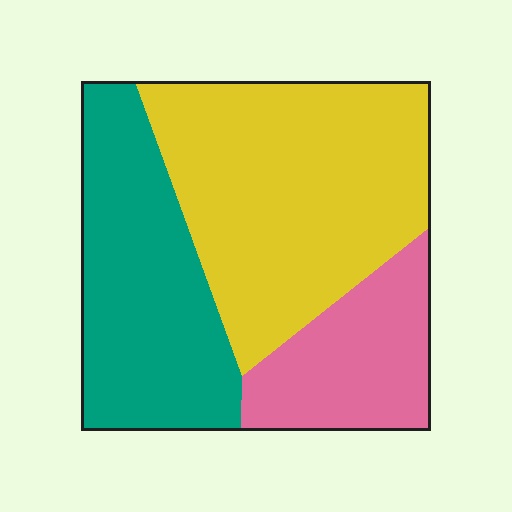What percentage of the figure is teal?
Teal covers 33% of the figure.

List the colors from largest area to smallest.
From largest to smallest: yellow, teal, pink.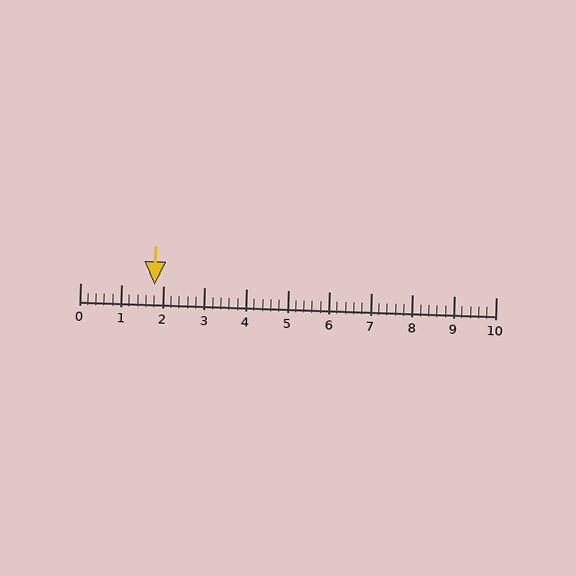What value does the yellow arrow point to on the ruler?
The yellow arrow points to approximately 1.8.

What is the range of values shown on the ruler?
The ruler shows values from 0 to 10.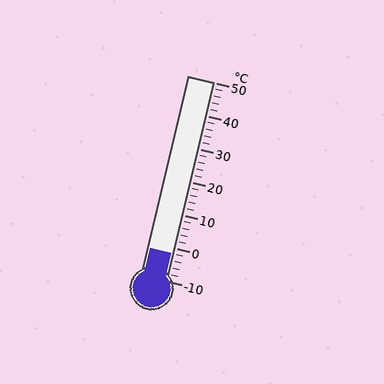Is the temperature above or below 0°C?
The temperature is below 0°C.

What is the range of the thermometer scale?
The thermometer scale ranges from -10°C to 50°C.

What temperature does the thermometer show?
The thermometer shows approximately -2°C.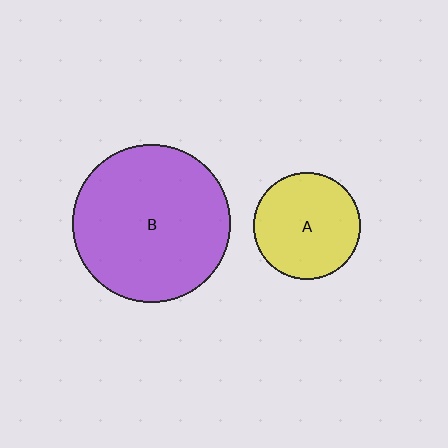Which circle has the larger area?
Circle B (purple).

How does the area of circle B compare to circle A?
Approximately 2.2 times.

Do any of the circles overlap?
No, none of the circles overlap.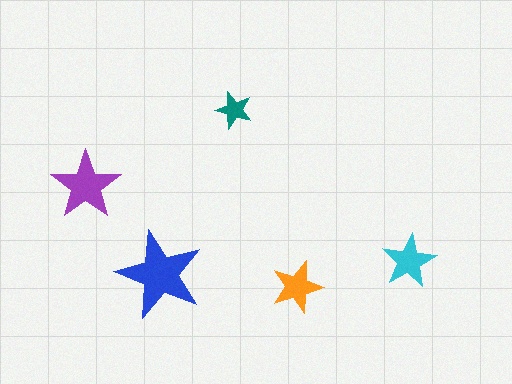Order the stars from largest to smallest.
the blue one, the purple one, the cyan one, the orange one, the teal one.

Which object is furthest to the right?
The cyan star is rightmost.